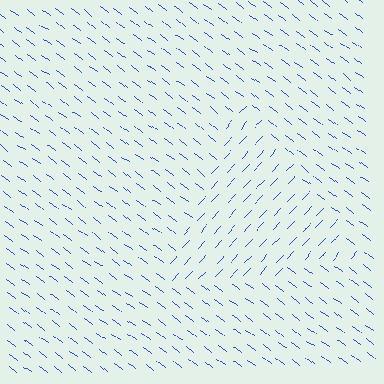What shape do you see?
I see a triangle.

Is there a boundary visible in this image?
Yes, there is a texture boundary formed by a change in line orientation.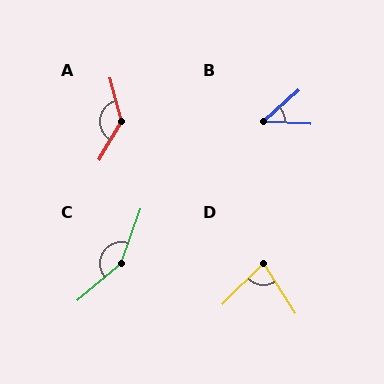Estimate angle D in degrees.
Approximately 77 degrees.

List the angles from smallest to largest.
B (45°), D (77°), A (136°), C (150°).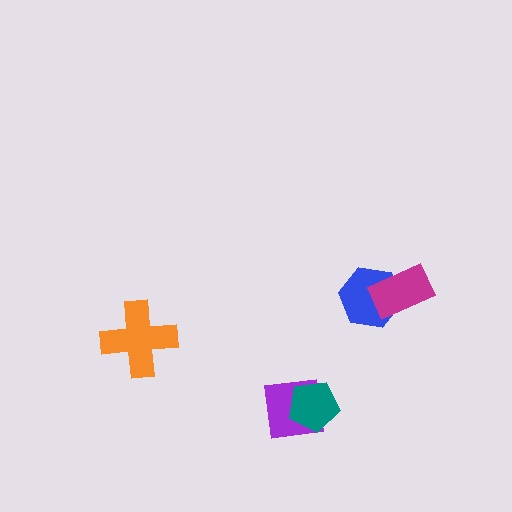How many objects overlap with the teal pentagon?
1 object overlaps with the teal pentagon.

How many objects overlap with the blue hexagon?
1 object overlaps with the blue hexagon.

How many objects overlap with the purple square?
1 object overlaps with the purple square.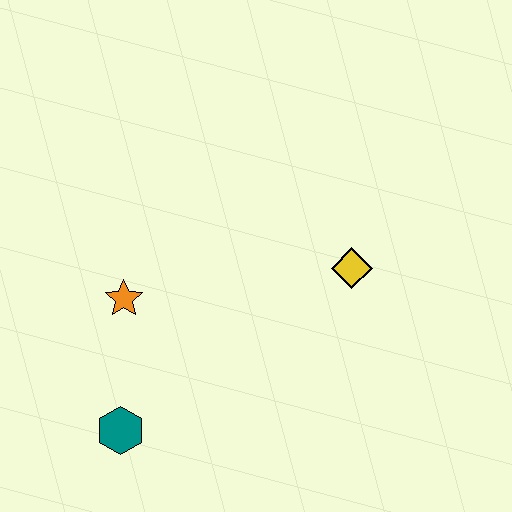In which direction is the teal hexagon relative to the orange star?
The teal hexagon is below the orange star.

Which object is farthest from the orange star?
The yellow diamond is farthest from the orange star.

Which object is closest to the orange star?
The teal hexagon is closest to the orange star.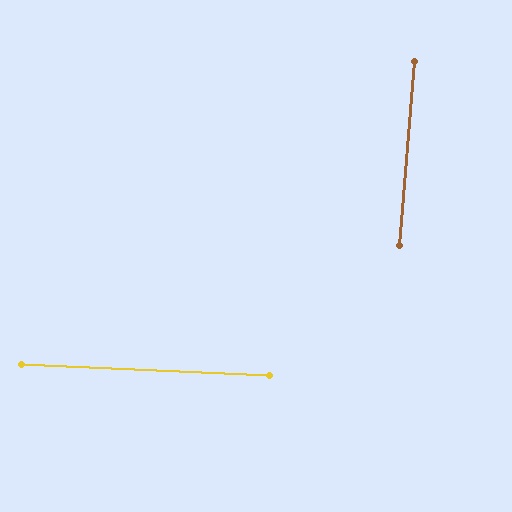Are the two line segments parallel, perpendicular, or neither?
Perpendicular — they meet at approximately 88°.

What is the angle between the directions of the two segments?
Approximately 88 degrees.